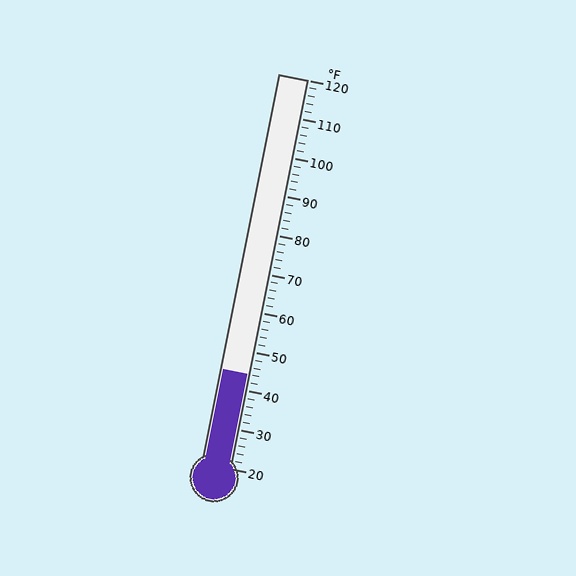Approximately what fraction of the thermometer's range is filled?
The thermometer is filled to approximately 25% of its range.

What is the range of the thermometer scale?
The thermometer scale ranges from 20°F to 120°F.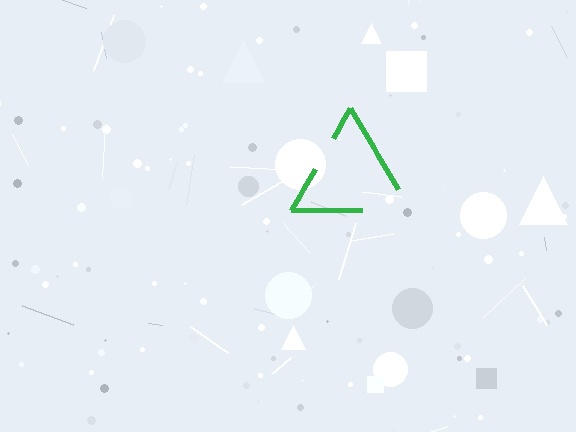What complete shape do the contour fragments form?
The contour fragments form a triangle.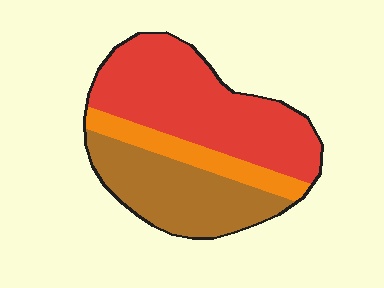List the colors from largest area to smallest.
From largest to smallest: red, brown, orange.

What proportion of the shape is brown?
Brown takes up about one third (1/3) of the shape.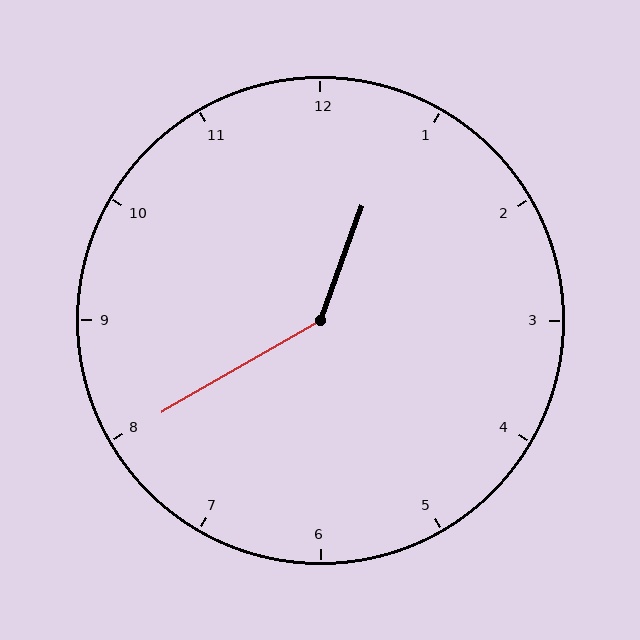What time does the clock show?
12:40.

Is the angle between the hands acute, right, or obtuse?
It is obtuse.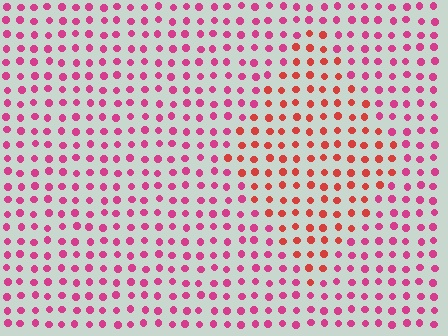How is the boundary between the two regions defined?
The boundary is defined purely by a slight shift in hue (about 33 degrees). Spacing, size, and orientation are identical on both sides.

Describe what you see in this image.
The image is filled with small magenta elements in a uniform arrangement. A diamond-shaped region is visible where the elements are tinted to a slightly different hue, forming a subtle color boundary.